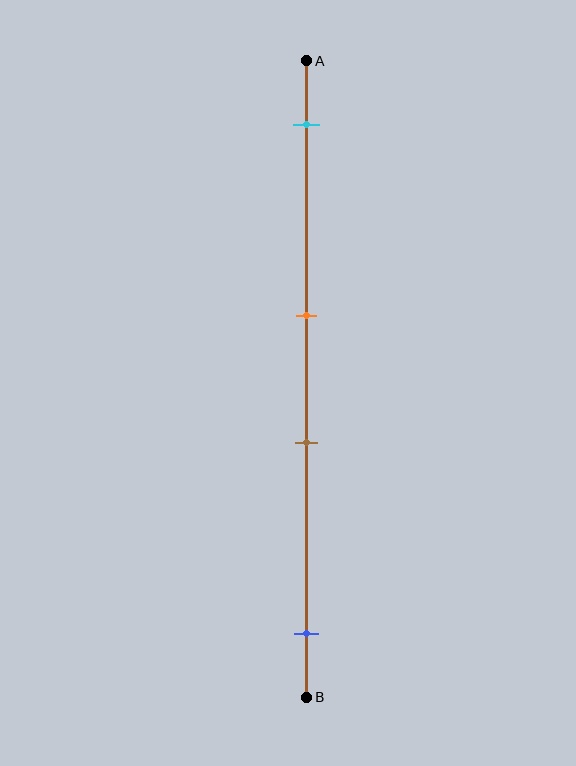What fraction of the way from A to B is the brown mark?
The brown mark is approximately 60% (0.6) of the way from A to B.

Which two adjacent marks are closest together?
The orange and brown marks are the closest adjacent pair.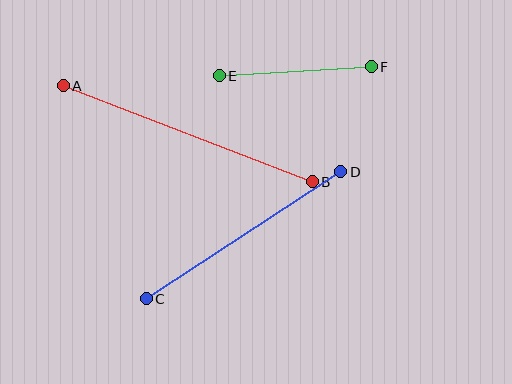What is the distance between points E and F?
The distance is approximately 152 pixels.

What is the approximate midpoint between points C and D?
The midpoint is at approximately (243, 235) pixels.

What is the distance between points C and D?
The distance is approximately 232 pixels.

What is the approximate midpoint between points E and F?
The midpoint is at approximately (295, 71) pixels.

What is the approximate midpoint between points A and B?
The midpoint is at approximately (188, 134) pixels.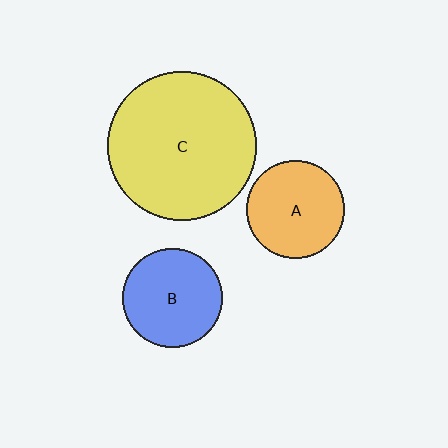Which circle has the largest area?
Circle C (yellow).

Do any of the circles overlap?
No, none of the circles overlap.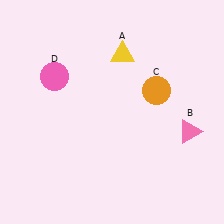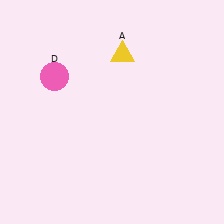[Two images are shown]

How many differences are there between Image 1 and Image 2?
There are 2 differences between the two images.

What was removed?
The pink triangle (B), the orange circle (C) were removed in Image 2.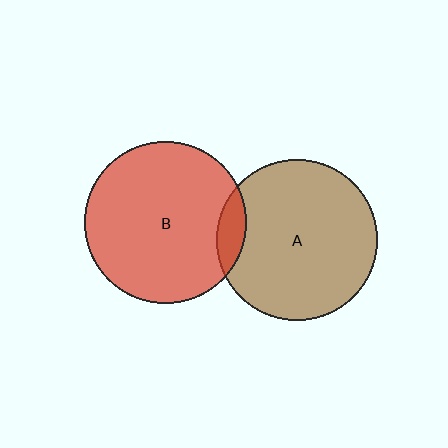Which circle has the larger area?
Circle B (red).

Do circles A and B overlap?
Yes.